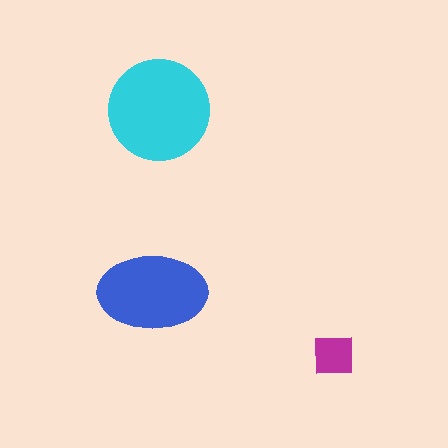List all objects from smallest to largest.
The magenta square, the blue ellipse, the cyan circle.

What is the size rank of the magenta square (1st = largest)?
3rd.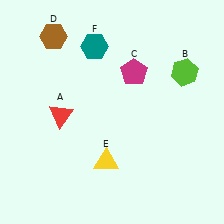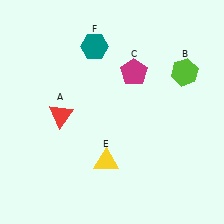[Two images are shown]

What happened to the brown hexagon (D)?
The brown hexagon (D) was removed in Image 2. It was in the top-left area of Image 1.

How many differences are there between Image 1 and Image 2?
There is 1 difference between the two images.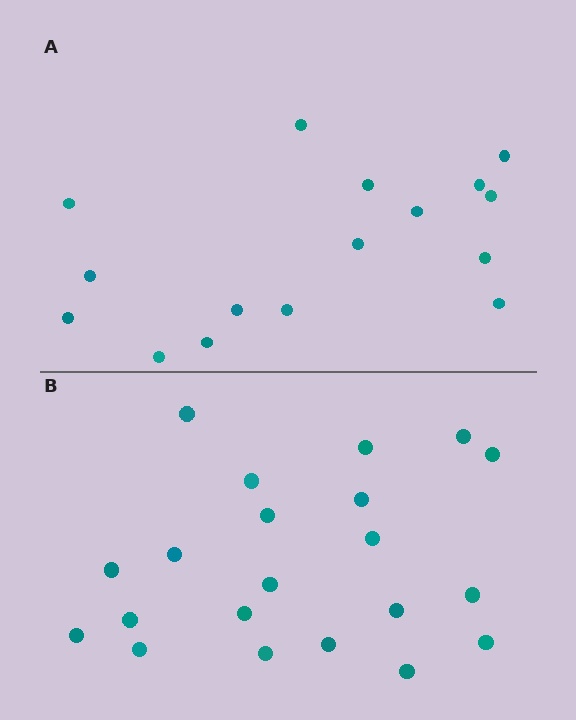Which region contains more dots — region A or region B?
Region B (the bottom region) has more dots.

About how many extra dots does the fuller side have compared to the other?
Region B has about 5 more dots than region A.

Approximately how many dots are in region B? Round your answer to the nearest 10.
About 20 dots. (The exact count is 21, which rounds to 20.)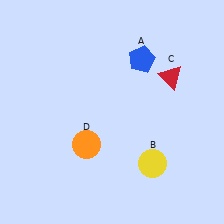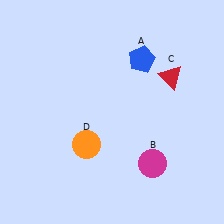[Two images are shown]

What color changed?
The circle (B) changed from yellow in Image 1 to magenta in Image 2.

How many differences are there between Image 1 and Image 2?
There is 1 difference between the two images.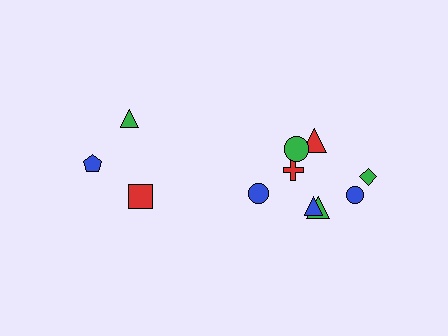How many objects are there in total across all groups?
There are 11 objects.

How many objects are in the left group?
There are 3 objects.